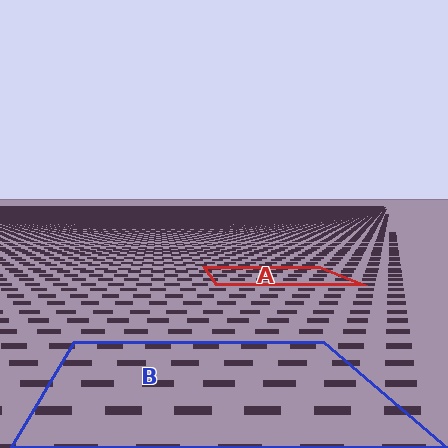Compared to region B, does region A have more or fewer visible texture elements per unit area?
Region A has more texture elements per unit area — they are packed more densely because it is farther away.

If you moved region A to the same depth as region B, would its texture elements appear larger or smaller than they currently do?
They would appear larger. At a closer depth, the same texture elements are projected at a bigger on-screen size.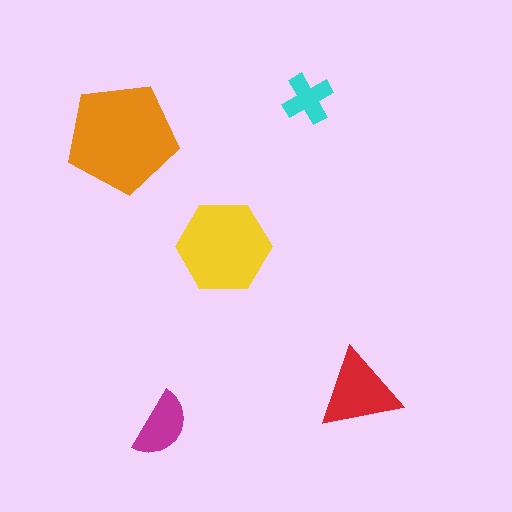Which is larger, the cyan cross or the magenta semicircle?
The magenta semicircle.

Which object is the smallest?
The cyan cross.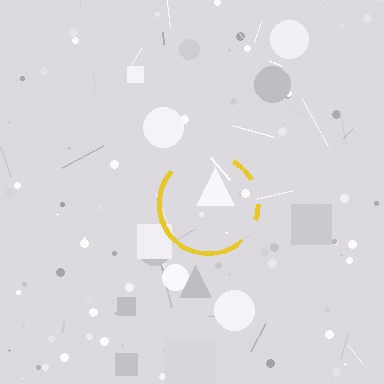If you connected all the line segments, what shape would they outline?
They would outline a circle.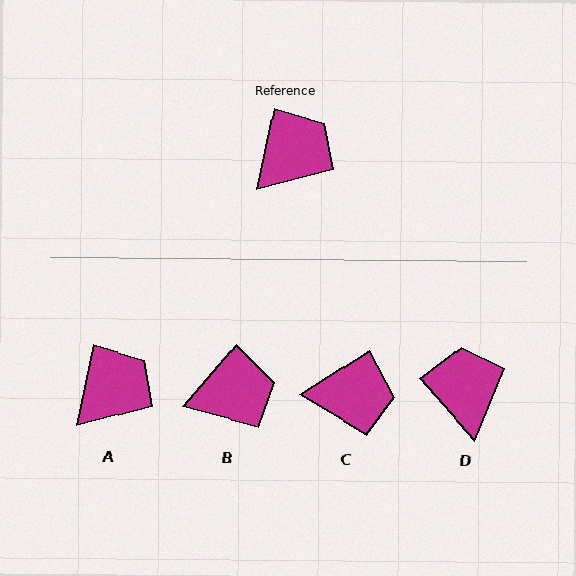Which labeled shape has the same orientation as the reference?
A.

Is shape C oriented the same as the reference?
No, it is off by about 45 degrees.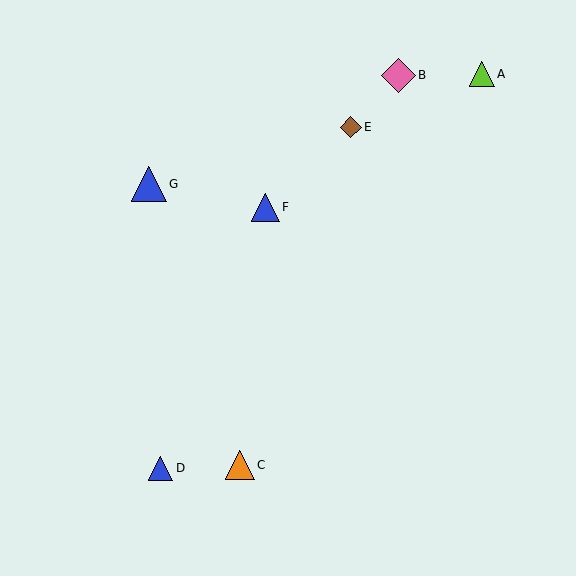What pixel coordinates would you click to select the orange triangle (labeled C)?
Click at (240, 465) to select the orange triangle C.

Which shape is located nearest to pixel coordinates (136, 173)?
The blue triangle (labeled G) at (149, 184) is nearest to that location.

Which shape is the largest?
The blue triangle (labeled G) is the largest.